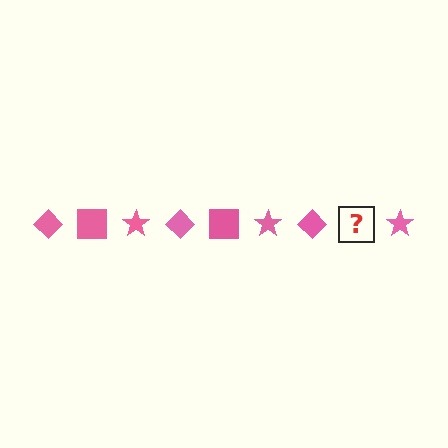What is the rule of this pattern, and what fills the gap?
The rule is that the pattern cycles through diamond, square, star shapes in pink. The gap should be filled with a pink square.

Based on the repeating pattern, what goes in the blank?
The blank should be a pink square.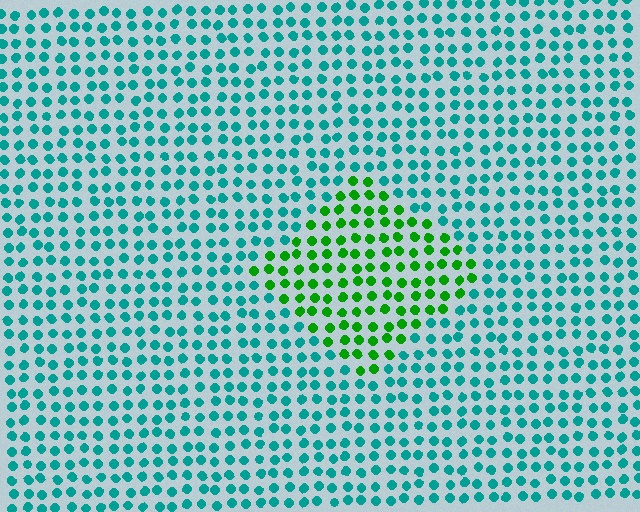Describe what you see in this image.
The image is filled with small teal elements in a uniform arrangement. A diamond-shaped region is visible where the elements are tinted to a slightly different hue, forming a subtle color boundary.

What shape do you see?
I see a diamond.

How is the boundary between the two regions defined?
The boundary is defined purely by a slight shift in hue (about 55 degrees). Spacing, size, and orientation are identical on both sides.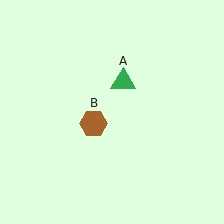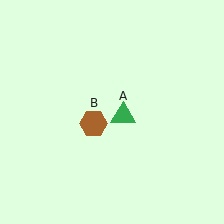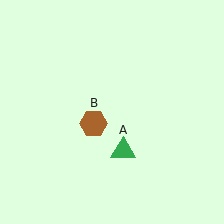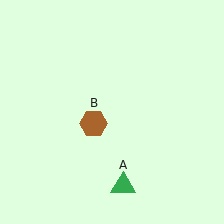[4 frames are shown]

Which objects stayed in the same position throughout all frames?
Brown hexagon (object B) remained stationary.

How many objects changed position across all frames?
1 object changed position: green triangle (object A).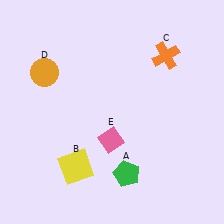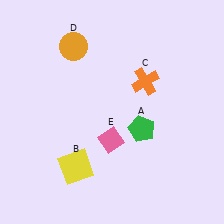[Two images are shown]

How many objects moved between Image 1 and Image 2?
3 objects moved between the two images.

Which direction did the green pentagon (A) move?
The green pentagon (A) moved up.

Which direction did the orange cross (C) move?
The orange cross (C) moved down.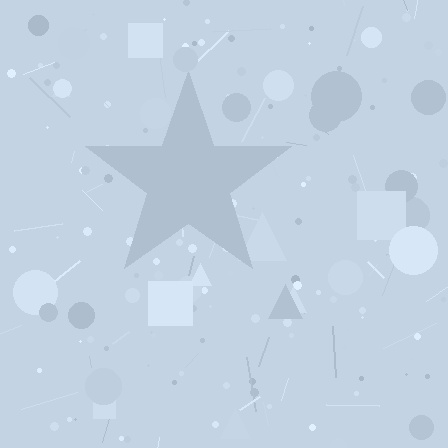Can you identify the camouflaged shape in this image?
The camouflaged shape is a star.